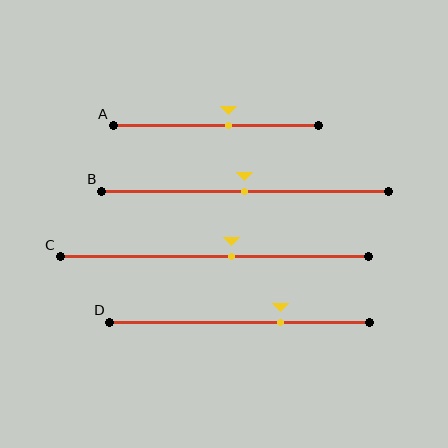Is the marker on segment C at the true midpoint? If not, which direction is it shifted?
No, the marker on segment C is shifted to the right by about 6% of the segment length.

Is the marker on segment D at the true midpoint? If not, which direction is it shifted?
No, the marker on segment D is shifted to the right by about 16% of the segment length.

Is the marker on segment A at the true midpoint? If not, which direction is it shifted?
No, the marker on segment A is shifted to the right by about 6% of the segment length.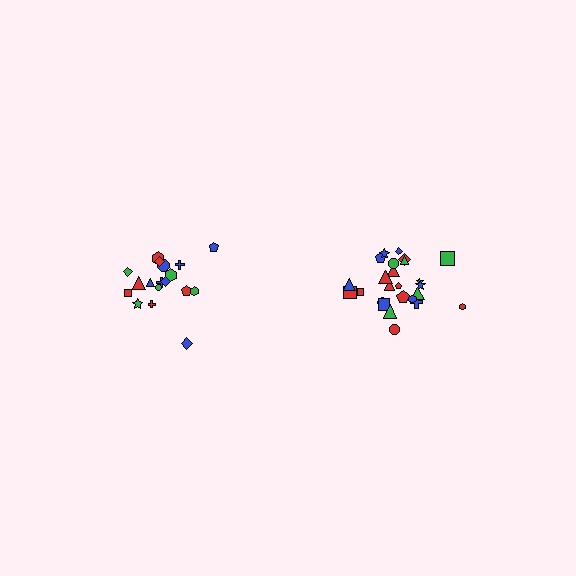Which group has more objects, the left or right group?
The right group.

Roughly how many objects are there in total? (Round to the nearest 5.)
Roughly 45 objects in total.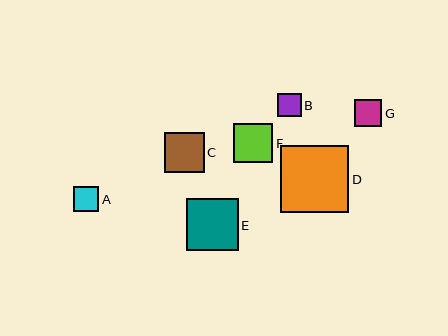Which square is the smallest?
Square B is the smallest with a size of approximately 23 pixels.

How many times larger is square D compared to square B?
Square D is approximately 2.9 times the size of square B.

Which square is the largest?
Square D is the largest with a size of approximately 68 pixels.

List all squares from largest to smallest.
From largest to smallest: D, E, C, F, G, A, B.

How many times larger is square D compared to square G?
Square D is approximately 2.5 times the size of square G.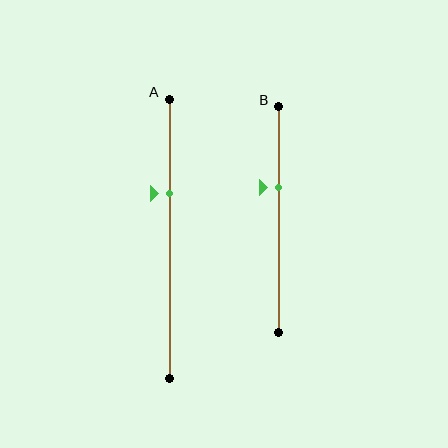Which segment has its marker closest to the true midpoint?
Segment B has its marker closest to the true midpoint.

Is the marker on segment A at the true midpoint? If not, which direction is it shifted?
No, the marker on segment A is shifted upward by about 16% of the segment length.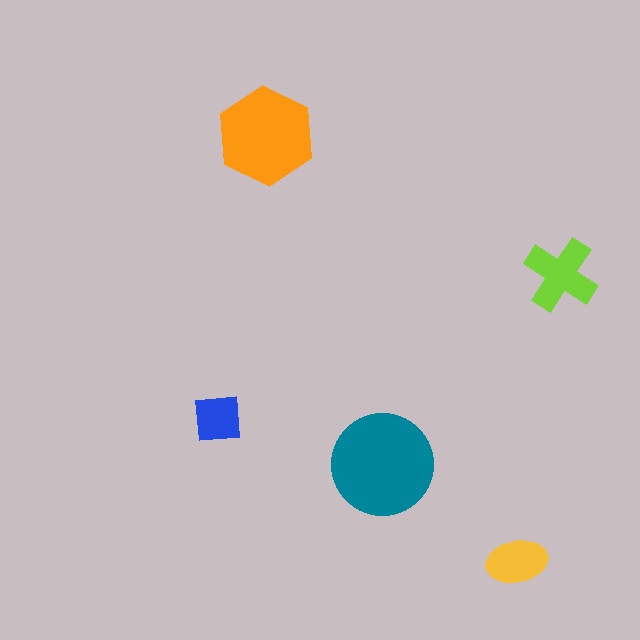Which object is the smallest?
The blue square.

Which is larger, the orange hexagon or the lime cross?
The orange hexagon.